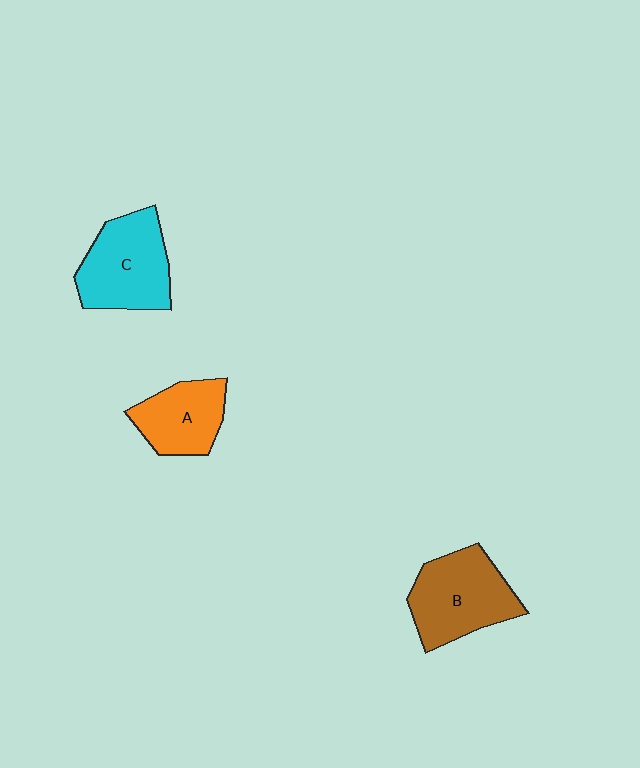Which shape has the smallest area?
Shape A (orange).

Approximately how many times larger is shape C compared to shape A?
Approximately 1.4 times.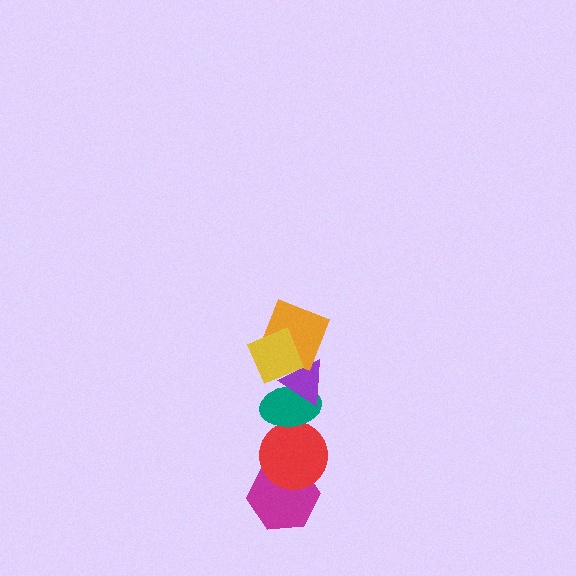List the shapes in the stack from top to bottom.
From top to bottom: the yellow square, the orange square, the purple triangle, the teal ellipse, the red circle, the magenta hexagon.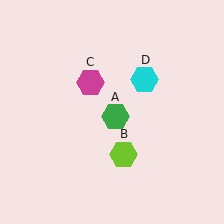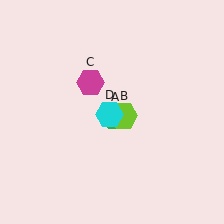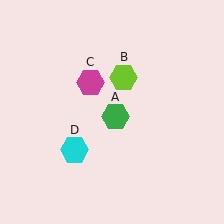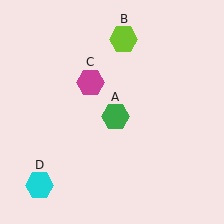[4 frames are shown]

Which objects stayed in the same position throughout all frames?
Green hexagon (object A) and magenta hexagon (object C) remained stationary.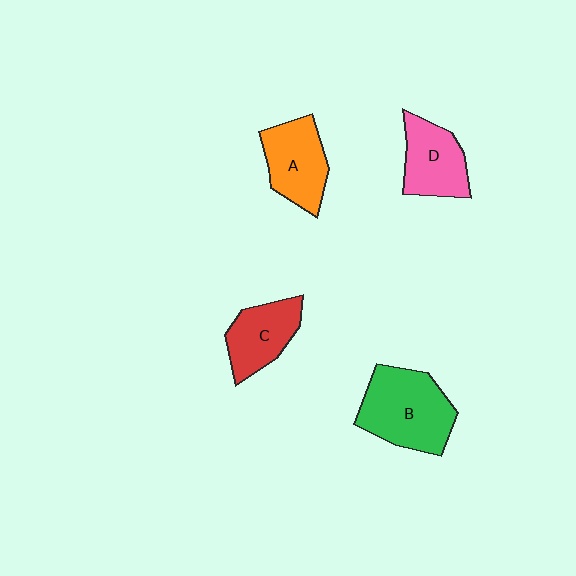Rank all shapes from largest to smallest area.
From largest to smallest: B (green), A (orange), D (pink), C (red).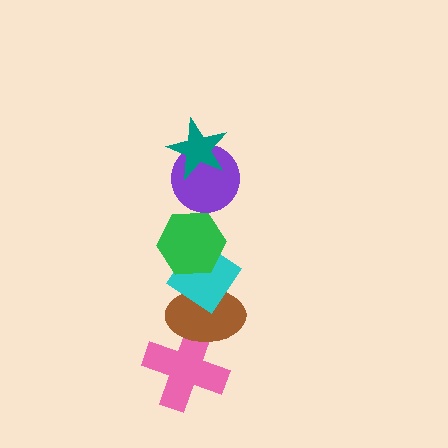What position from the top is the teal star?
The teal star is 1st from the top.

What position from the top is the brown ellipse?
The brown ellipse is 5th from the top.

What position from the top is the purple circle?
The purple circle is 2nd from the top.